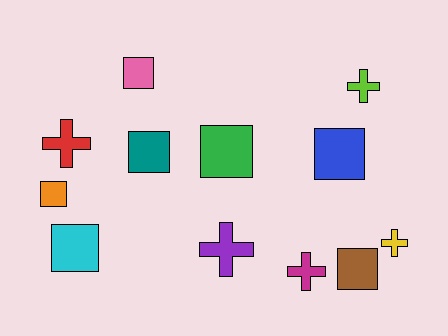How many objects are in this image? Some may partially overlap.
There are 12 objects.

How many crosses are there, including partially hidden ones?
There are 5 crosses.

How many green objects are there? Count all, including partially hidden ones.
There is 1 green object.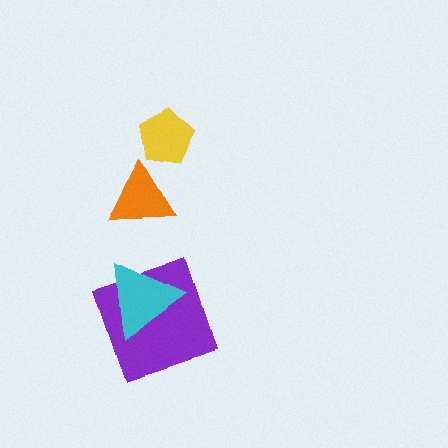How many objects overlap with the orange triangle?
0 objects overlap with the orange triangle.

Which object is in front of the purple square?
The cyan triangle is in front of the purple square.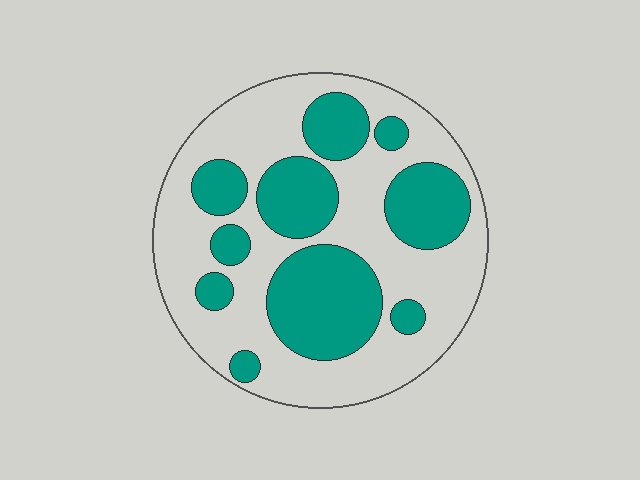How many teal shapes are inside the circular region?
10.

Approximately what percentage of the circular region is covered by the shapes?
Approximately 40%.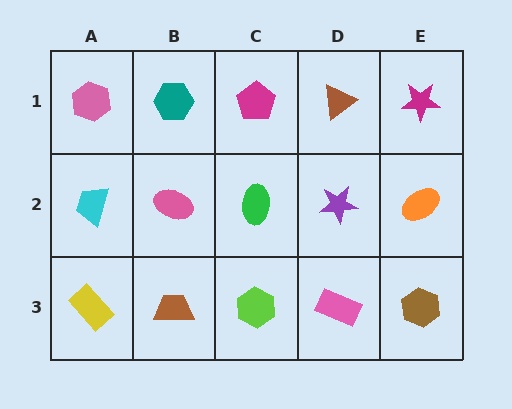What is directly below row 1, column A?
A cyan trapezoid.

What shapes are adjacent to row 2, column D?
A brown triangle (row 1, column D), a pink rectangle (row 3, column D), a green ellipse (row 2, column C), an orange ellipse (row 2, column E).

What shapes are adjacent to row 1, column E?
An orange ellipse (row 2, column E), a brown triangle (row 1, column D).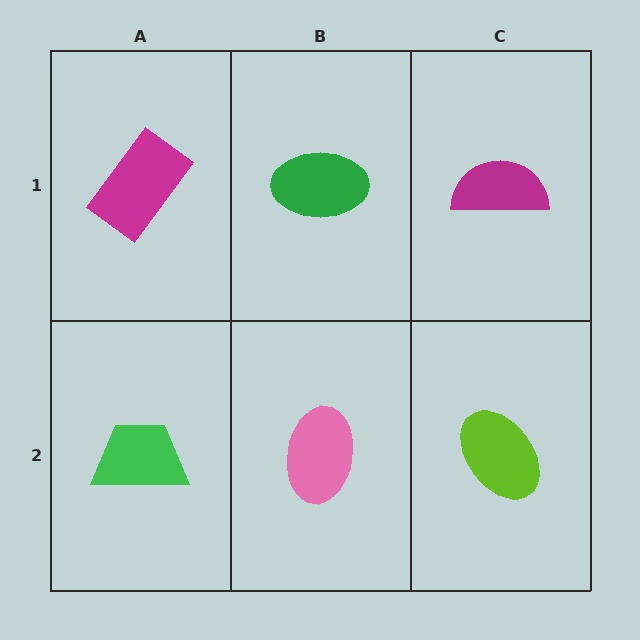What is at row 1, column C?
A magenta semicircle.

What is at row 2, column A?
A green trapezoid.